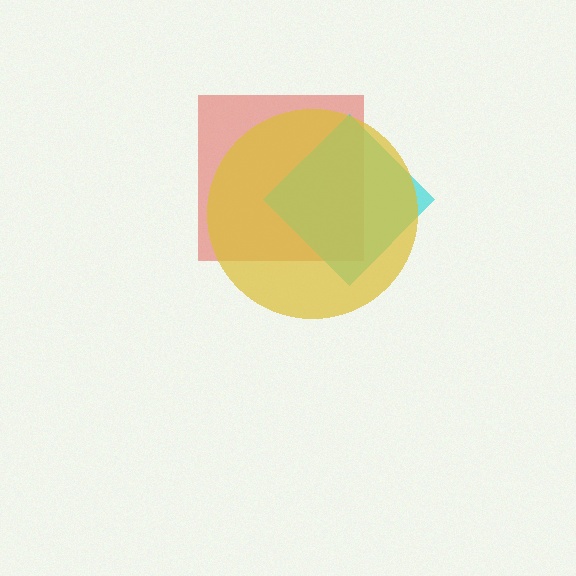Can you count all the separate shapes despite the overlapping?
Yes, there are 3 separate shapes.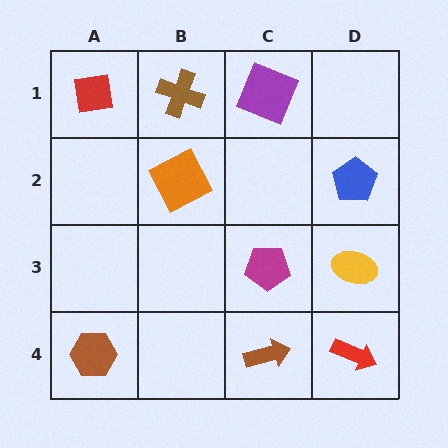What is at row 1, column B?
A brown cross.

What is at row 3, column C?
A magenta pentagon.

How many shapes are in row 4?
3 shapes.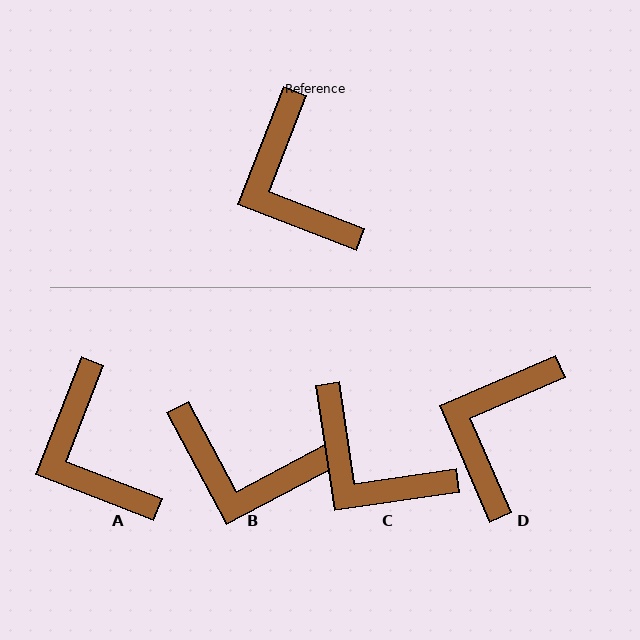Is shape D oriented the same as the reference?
No, it is off by about 45 degrees.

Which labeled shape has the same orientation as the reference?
A.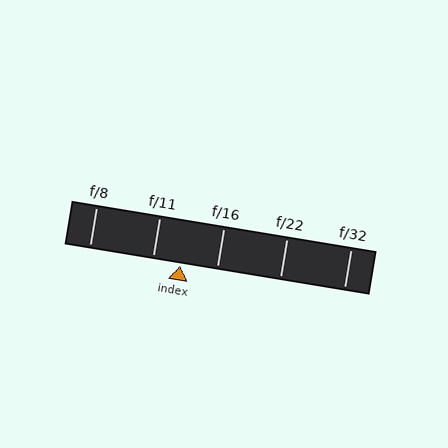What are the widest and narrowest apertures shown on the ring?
The widest aperture shown is f/8 and the narrowest is f/32.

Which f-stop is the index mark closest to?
The index mark is closest to f/11.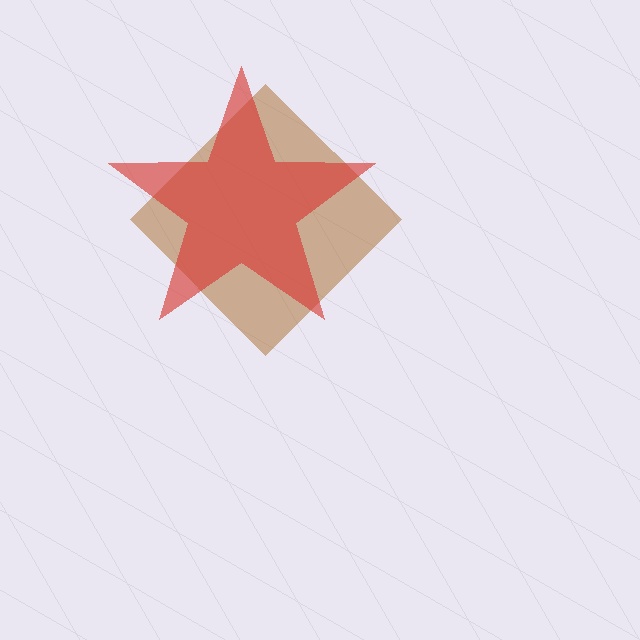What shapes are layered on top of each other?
The layered shapes are: a brown diamond, a red star.